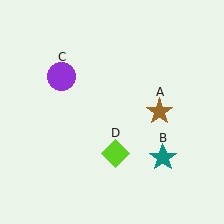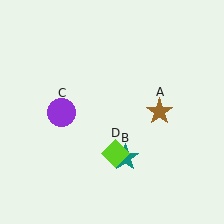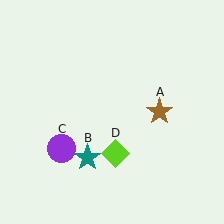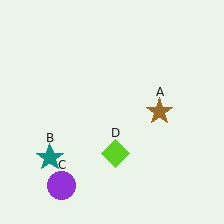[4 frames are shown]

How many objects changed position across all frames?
2 objects changed position: teal star (object B), purple circle (object C).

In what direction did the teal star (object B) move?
The teal star (object B) moved left.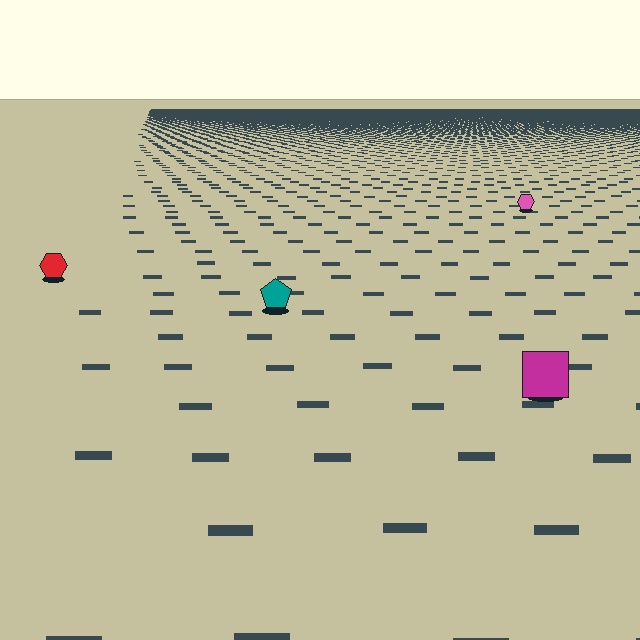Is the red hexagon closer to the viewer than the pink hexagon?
Yes. The red hexagon is closer — you can tell from the texture gradient: the ground texture is coarser near it.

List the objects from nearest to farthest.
From nearest to farthest: the magenta square, the teal pentagon, the red hexagon, the pink hexagon.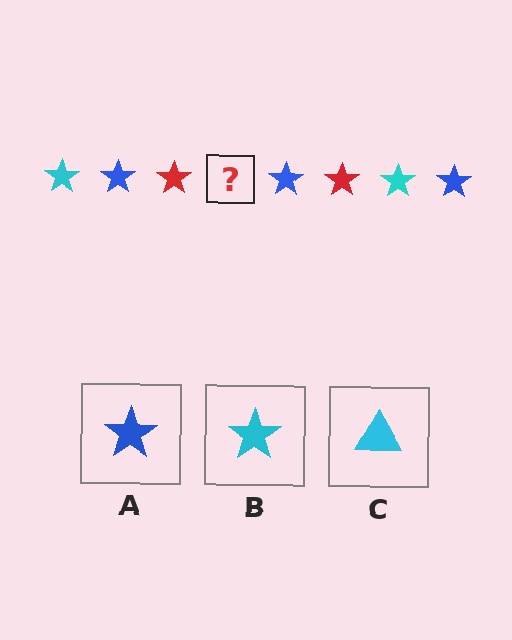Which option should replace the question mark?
Option B.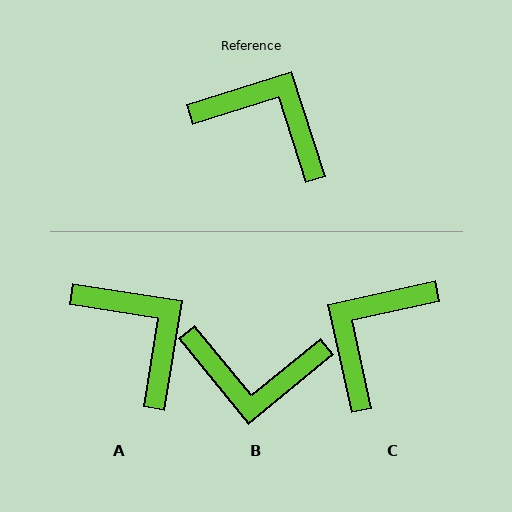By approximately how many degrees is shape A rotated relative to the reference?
Approximately 27 degrees clockwise.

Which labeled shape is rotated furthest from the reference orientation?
B, about 159 degrees away.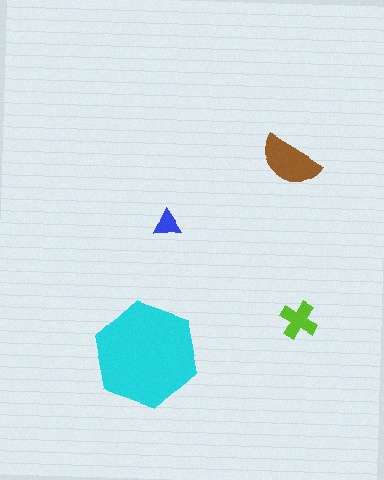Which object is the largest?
The cyan hexagon.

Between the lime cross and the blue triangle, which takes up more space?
The lime cross.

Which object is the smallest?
The blue triangle.